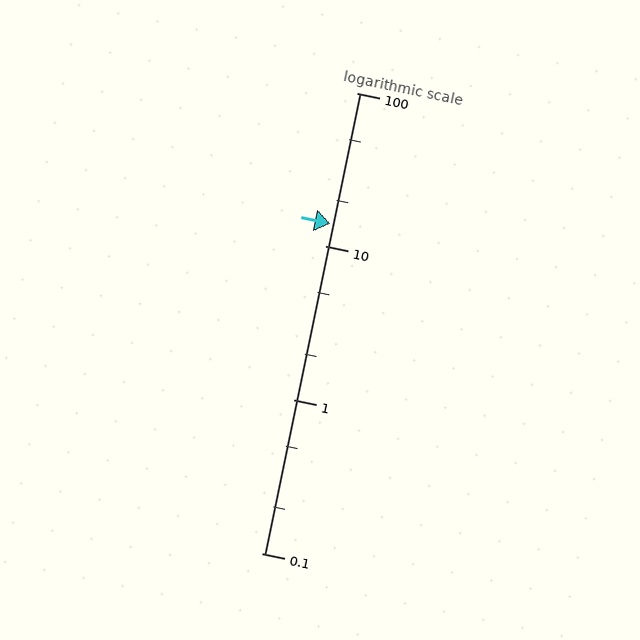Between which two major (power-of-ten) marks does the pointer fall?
The pointer is between 10 and 100.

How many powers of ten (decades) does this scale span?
The scale spans 3 decades, from 0.1 to 100.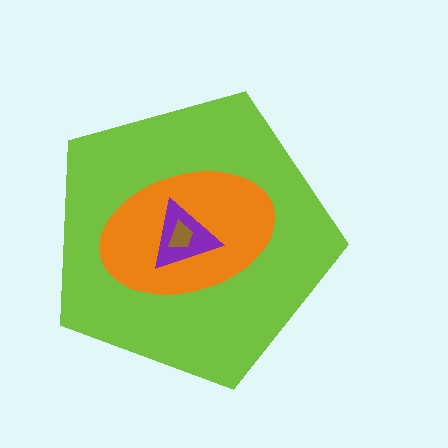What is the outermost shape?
The lime pentagon.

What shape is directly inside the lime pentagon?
The orange ellipse.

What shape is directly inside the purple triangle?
The brown trapezoid.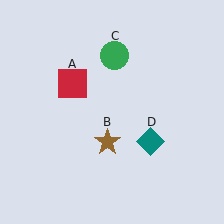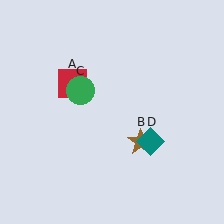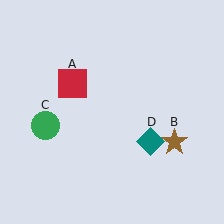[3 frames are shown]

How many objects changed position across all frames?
2 objects changed position: brown star (object B), green circle (object C).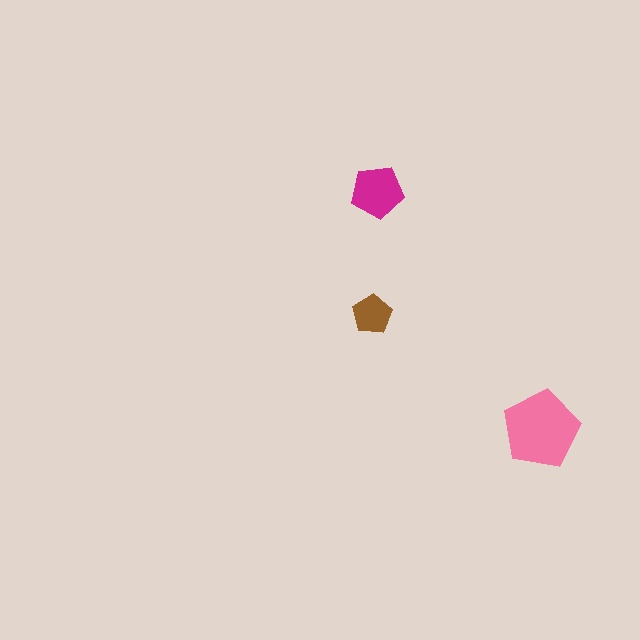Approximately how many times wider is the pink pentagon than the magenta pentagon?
About 1.5 times wider.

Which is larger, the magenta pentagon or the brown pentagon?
The magenta one.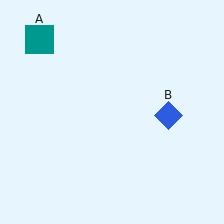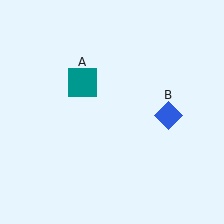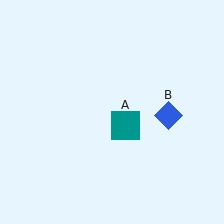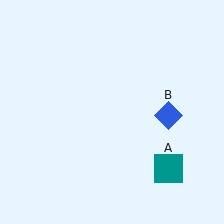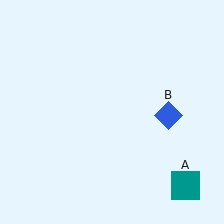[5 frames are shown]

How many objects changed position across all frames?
1 object changed position: teal square (object A).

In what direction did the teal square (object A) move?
The teal square (object A) moved down and to the right.